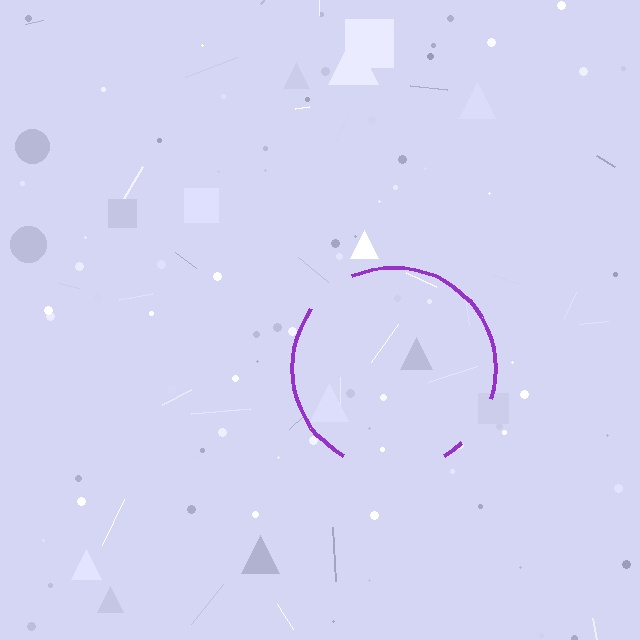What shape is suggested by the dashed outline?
The dashed outline suggests a circle.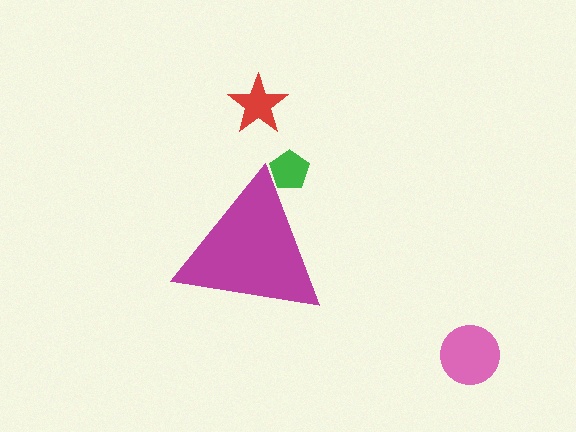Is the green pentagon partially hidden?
Yes, the green pentagon is partially hidden behind the magenta triangle.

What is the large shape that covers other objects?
A magenta triangle.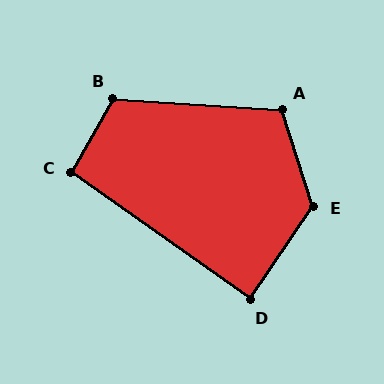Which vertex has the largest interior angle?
E, at approximately 128 degrees.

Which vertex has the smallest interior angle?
D, at approximately 89 degrees.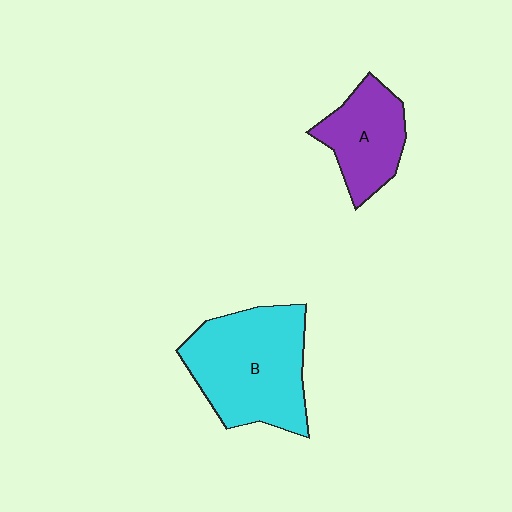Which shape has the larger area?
Shape B (cyan).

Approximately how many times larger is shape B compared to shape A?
Approximately 1.7 times.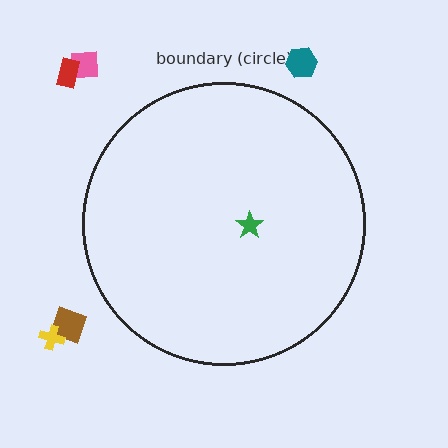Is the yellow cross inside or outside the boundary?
Outside.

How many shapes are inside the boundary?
1 inside, 5 outside.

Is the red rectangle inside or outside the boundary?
Outside.